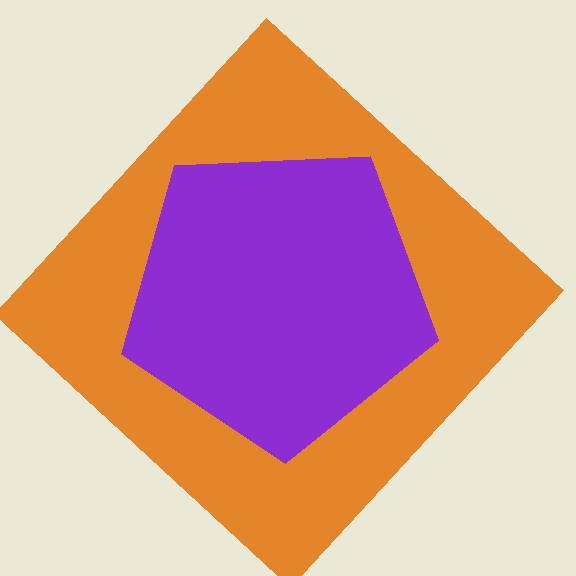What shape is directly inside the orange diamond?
The purple pentagon.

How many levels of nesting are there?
2.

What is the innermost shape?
The purple pentagon.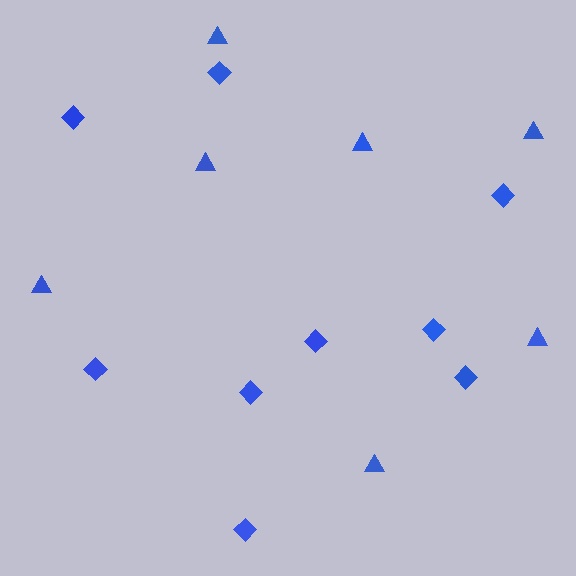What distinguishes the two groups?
There are 2 groups: one group of triangles (7) and one group of diamonds (9).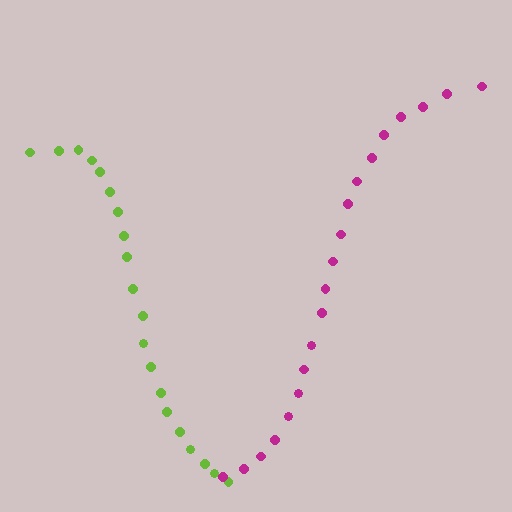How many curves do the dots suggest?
There are 2 distinct paths.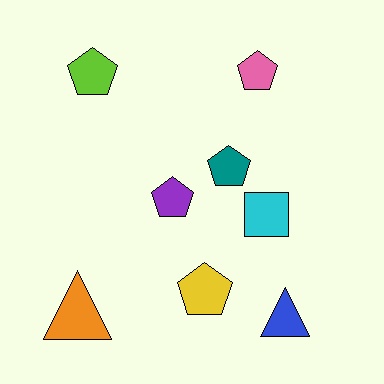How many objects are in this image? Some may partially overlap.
There are 8 objects.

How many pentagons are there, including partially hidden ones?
There are 5 pentagons.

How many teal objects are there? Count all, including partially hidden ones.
There is 1 teal object.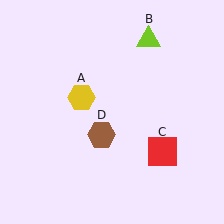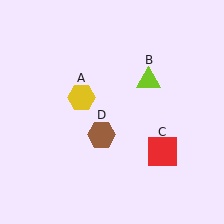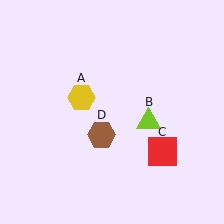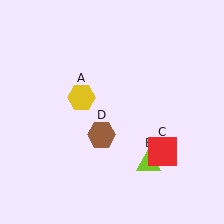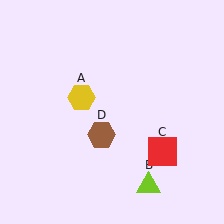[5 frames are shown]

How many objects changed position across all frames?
1 object changed position: lime triangle (object B).